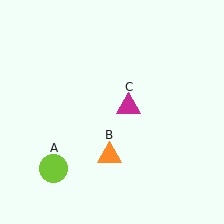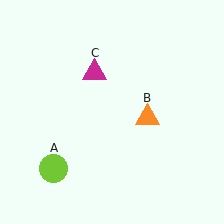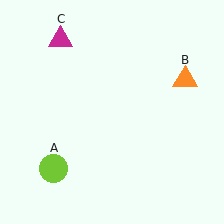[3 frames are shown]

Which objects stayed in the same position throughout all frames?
Lime circle (object A) remained stationary.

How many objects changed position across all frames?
2 objects changed position: orange triangle (object B), magenta triangle (object C).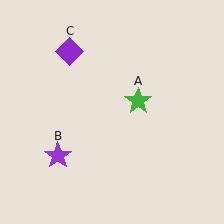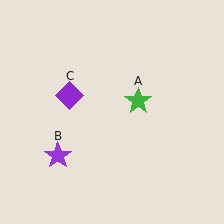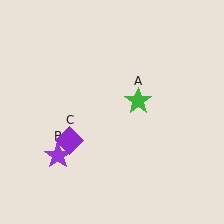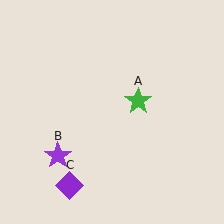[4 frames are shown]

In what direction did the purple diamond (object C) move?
The purple diamond (object C) moved down.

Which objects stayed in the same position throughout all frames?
Green star (object A) and purple star (object B) remained stationary.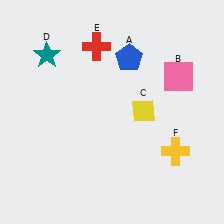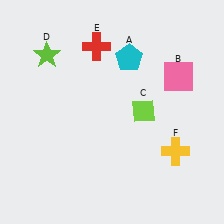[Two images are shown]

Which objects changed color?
A changed from blue to cyan. C changed from yellow to lime. D changed from teal to lime.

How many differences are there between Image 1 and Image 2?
There are 3 differences between the two images.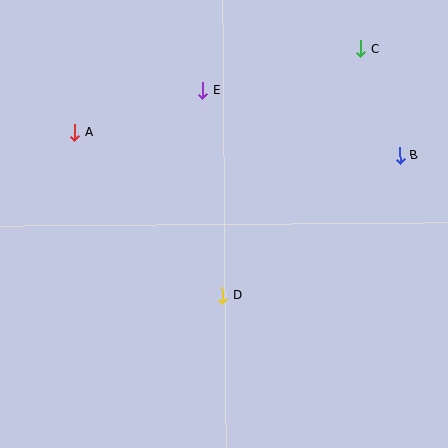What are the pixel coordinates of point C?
Point C is at (360, 49).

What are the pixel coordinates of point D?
Point D is at (222, 295).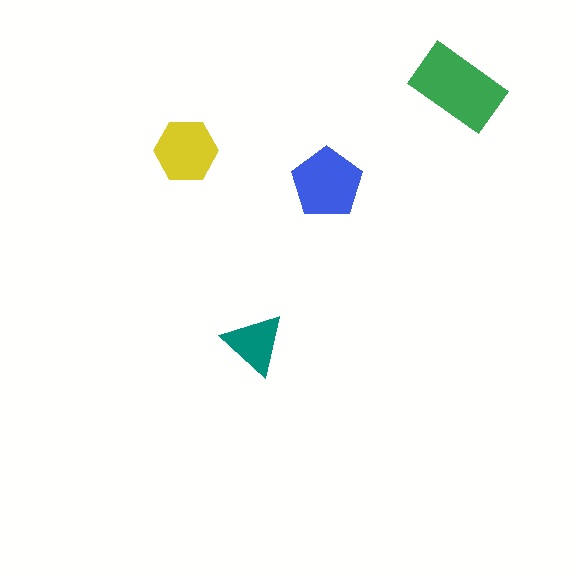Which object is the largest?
The green rectangle.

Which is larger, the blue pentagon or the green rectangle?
The green rectangle.